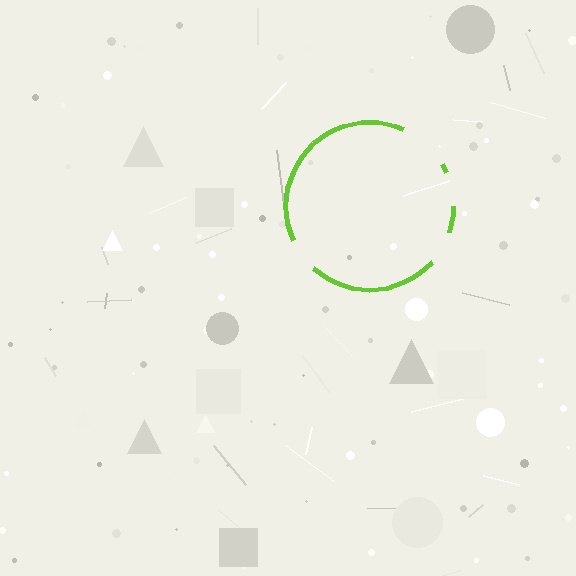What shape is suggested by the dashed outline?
The dashed outline suggests a circle.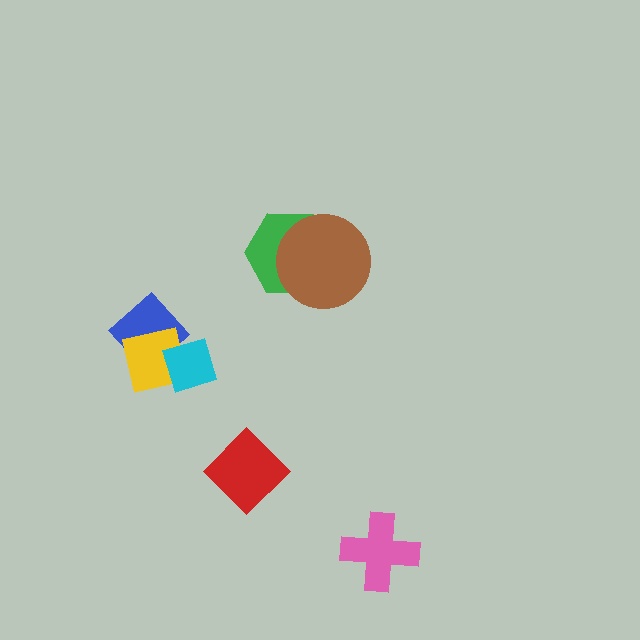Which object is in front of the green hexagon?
The brown circle is in front of the green hexagon.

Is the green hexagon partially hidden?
Yes, it is partially covered by another shape.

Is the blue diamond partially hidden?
Yes, it is partially covered by another shape.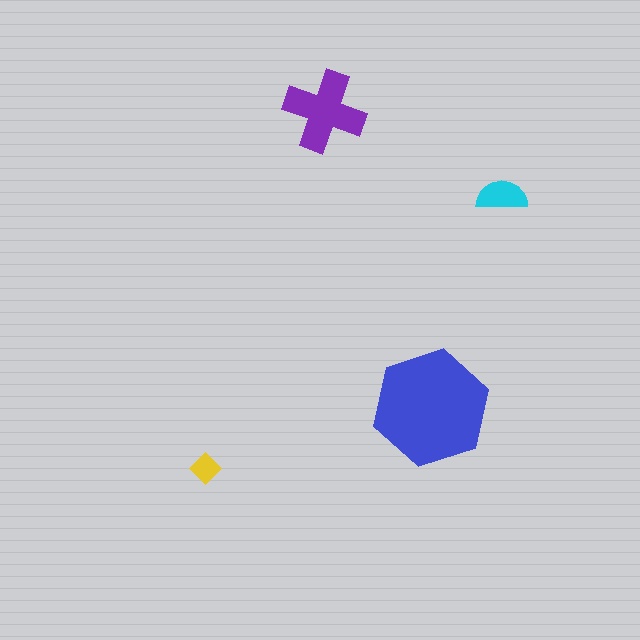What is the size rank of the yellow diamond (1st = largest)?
4th.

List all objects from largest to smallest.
The blue hexagon, the purple cross, the cyan semicircle, the yellow diamond.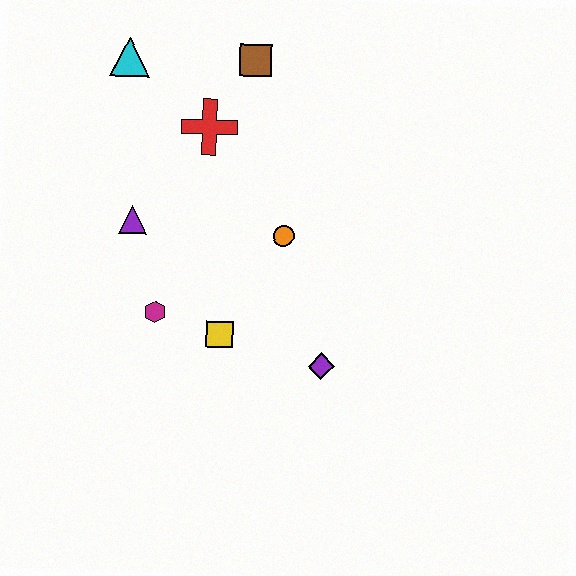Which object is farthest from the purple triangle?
The purple diamond is farthest from the purple triangle.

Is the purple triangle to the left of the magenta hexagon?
Yes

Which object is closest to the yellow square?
The magenta hexagon is closest to the yellow square.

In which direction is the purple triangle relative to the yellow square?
The purple triangle is above the yellow square.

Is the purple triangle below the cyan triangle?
Yes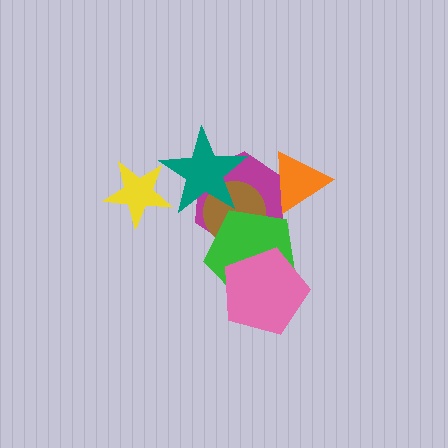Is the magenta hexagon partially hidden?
Yes, it is partially covered by another shape.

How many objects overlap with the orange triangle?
1 object overlaps with the orange triangle.